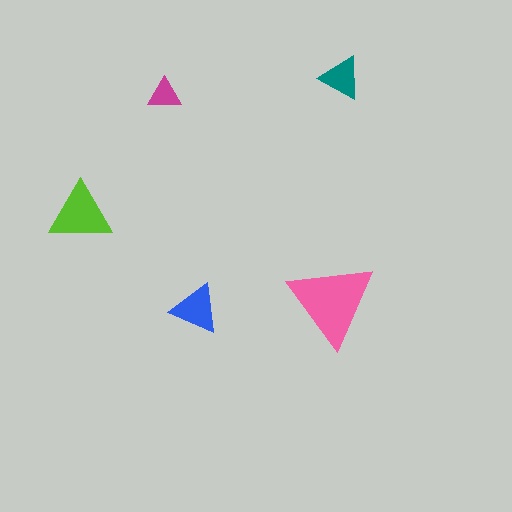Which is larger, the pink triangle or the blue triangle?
The pink one.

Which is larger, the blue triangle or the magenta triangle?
The blue one.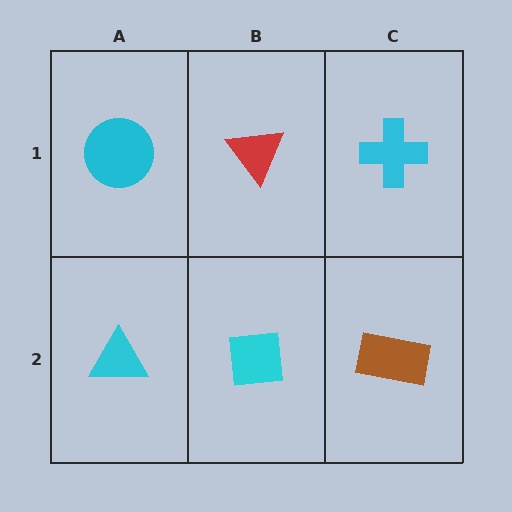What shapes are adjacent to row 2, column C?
A cyan cross (row 1, column C), a cyan square (row 2, column B).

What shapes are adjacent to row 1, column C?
A brown rectangle (row 2, column C), a red triangle (row 1, column B).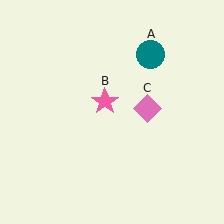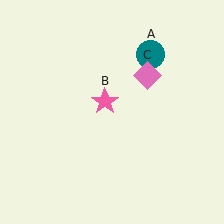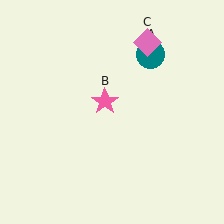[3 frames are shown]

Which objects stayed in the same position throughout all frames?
Teal circle (object A) and pink star (object B) remained stationary.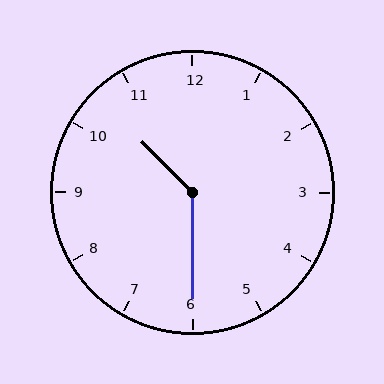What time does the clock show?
10:30.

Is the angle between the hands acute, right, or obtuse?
It is obtuse.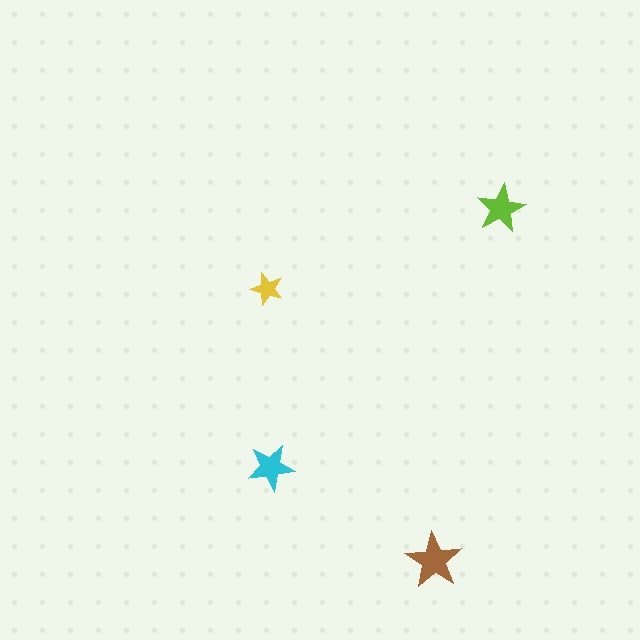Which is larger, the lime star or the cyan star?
The lime one.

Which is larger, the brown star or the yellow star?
The brown one.